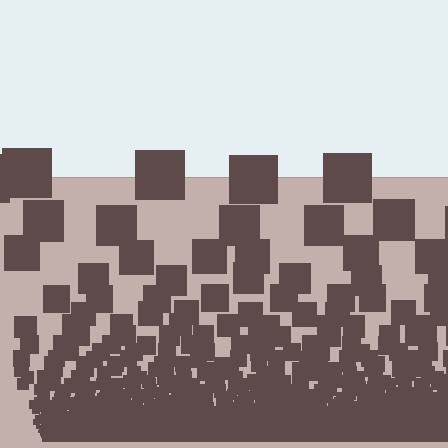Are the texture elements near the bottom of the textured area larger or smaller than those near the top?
Smaller. The gradient is inverted — elements near the bottom are smaller and denser.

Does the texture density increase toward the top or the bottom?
Density increases toward the bottom.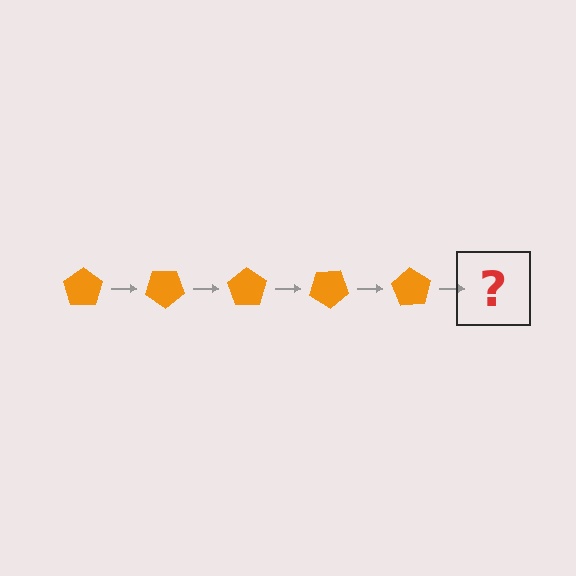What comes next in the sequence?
The next element should be an orange pentagon rotated 175 degrees.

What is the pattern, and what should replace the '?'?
The pattern is that the pentagon rotates 35 degrees each step. The '?' should be an orange pentagon rotated 175 degrees.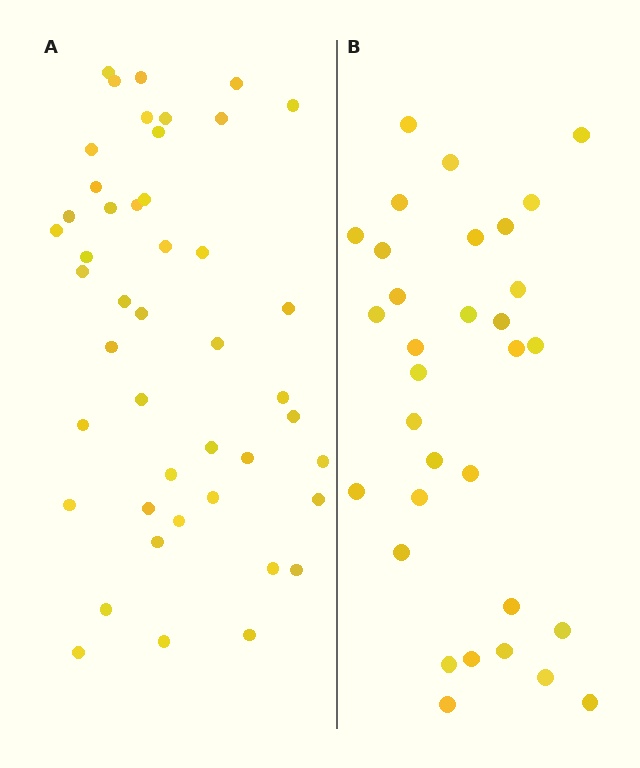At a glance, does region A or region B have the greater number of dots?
Region A (the left region) has more dots.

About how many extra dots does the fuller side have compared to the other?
Region A has approximately 15 more dots than region B.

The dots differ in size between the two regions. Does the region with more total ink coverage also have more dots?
No. Region B has more total ink coverage because its dots are larger, but region A actually contains more individual dots. Total area can be misleading — the number of items is what matters here.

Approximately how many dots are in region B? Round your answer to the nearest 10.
About 30 dots. (The exact count is 32, which rounds to 30.)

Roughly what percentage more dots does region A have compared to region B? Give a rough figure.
About 40% more.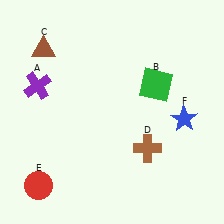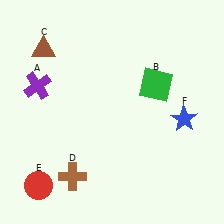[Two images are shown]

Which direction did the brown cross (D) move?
The brown cross (D) moved left.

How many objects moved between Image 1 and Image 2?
1 object moved between the two images.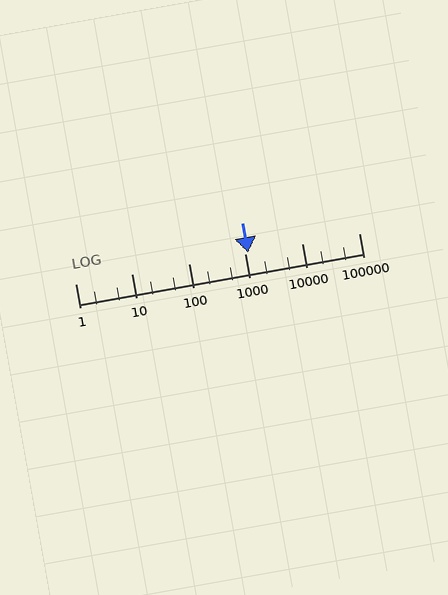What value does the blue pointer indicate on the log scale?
The pointer indicates approximately 1100.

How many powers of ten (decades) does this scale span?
The scale spans 5 decades, from 1 to 100000.